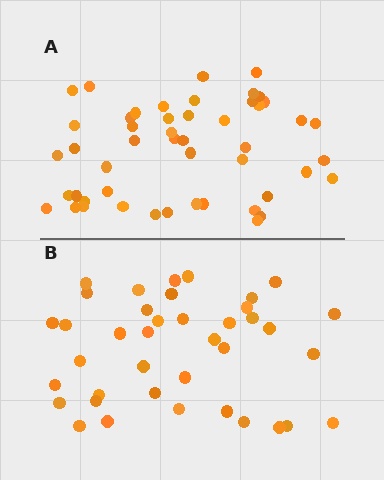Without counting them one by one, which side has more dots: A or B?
Region A (the top region) has more dots.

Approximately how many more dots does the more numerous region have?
Region A has roughly 10 or so more dots than region B.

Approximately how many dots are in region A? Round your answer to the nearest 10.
About 50 dots. (The exact count is 49, which rounds to 50.)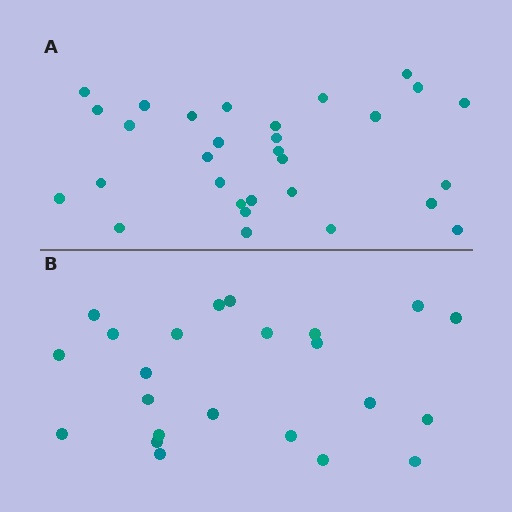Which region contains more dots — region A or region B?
Region A (the top region) has more dots.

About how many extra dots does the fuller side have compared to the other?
Region A has roughly 8 or so more dots than region B.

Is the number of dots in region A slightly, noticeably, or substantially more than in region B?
Region A has noticeably more, but not dramatically so. The ratio is roughly 1.3 to 1.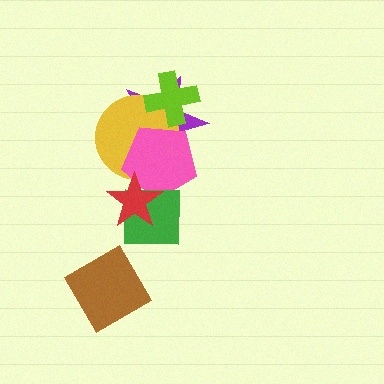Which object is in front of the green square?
The red star is in front of the green square.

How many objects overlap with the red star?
3 objects overlap with the red star.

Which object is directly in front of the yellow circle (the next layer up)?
The pink pentagon is directly in front of the yellow circle.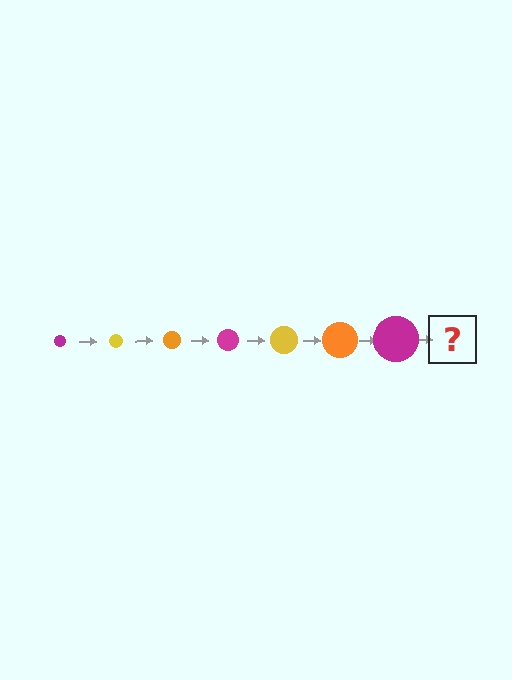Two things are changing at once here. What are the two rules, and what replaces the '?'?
The two rules are that the circle grows larger each step and the color cycles through magenta, yellow, and orange. The '?' should be a yellow circle, larger than the previous one.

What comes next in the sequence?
The next element should be a yellow circle, larger than the previous one.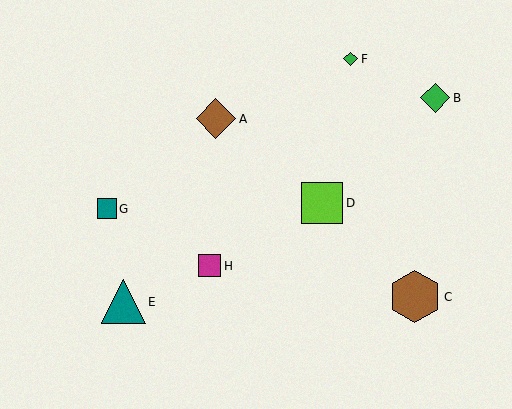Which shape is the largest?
The brown hexagon (labeled C) is the largest.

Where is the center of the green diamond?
The center of the green diamond is at (435, 98).